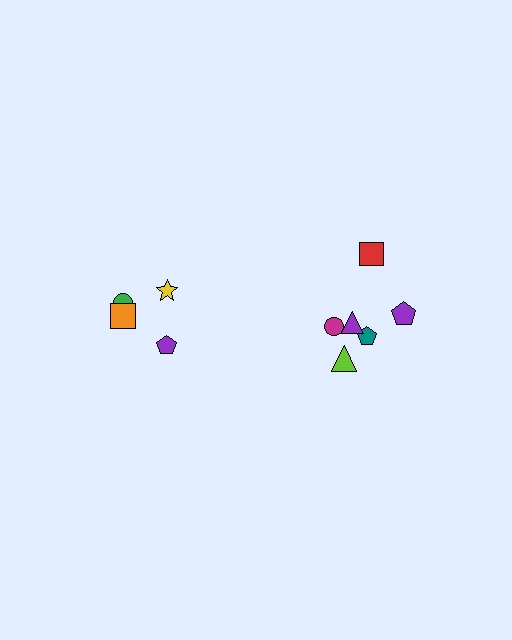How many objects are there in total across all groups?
There are 10 objects.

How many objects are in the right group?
There are 6 objects.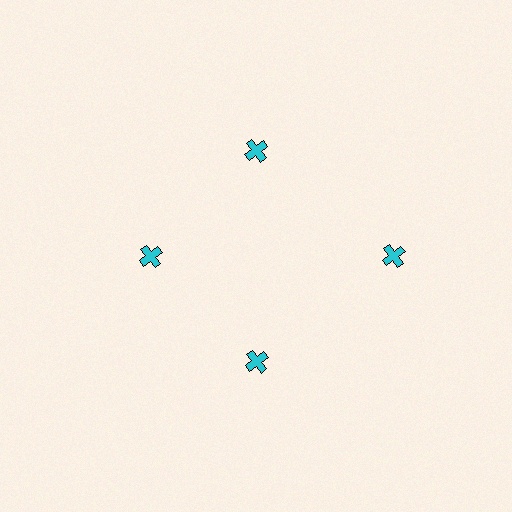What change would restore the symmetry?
The symmetry would be restored by moving it inward, back onto the ring so that all 4 crosses sit at equal angles and equal distance from the center.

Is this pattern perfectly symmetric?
No. The 4 cyan crosses are arranged in a ring, but one element near the 3 o'clock position is pushed outward from the center, breaking the 4-fold rotational symmetry.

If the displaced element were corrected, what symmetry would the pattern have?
It would have 4-fold rotational symmetry — the pattern would map onto itself every 90 degrees.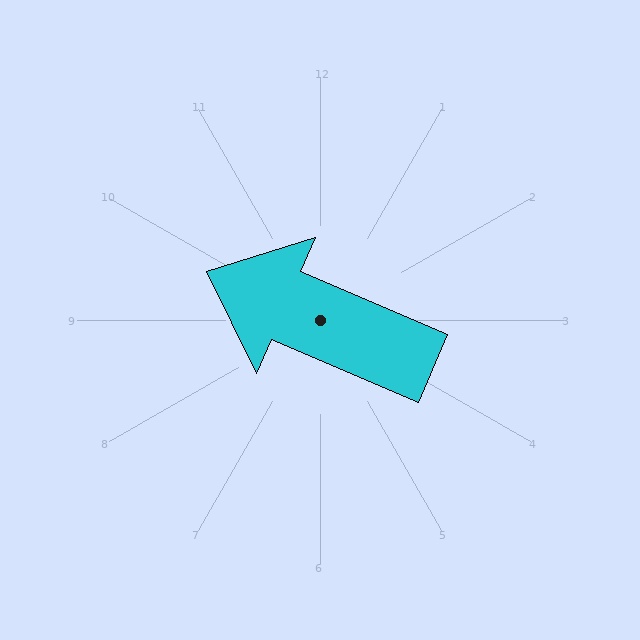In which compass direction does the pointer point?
Northwest.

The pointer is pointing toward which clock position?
Roughly 10 o'clock.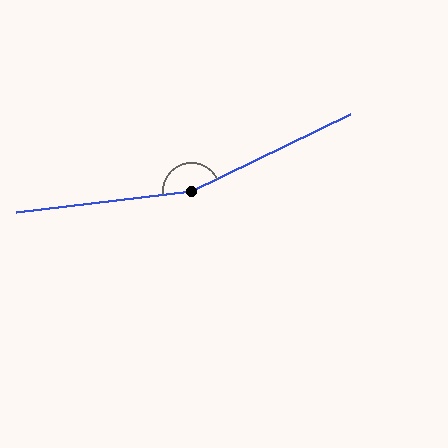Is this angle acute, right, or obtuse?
It is obtuse.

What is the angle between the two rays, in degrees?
Approximately 161 degrees.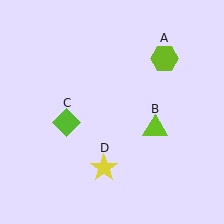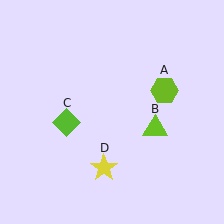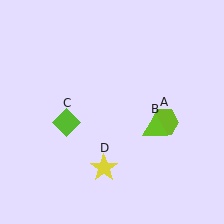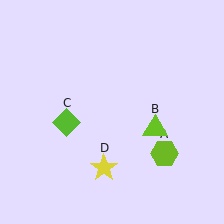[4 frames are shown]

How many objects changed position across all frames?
1 object changed position: lime hexagon (object A).